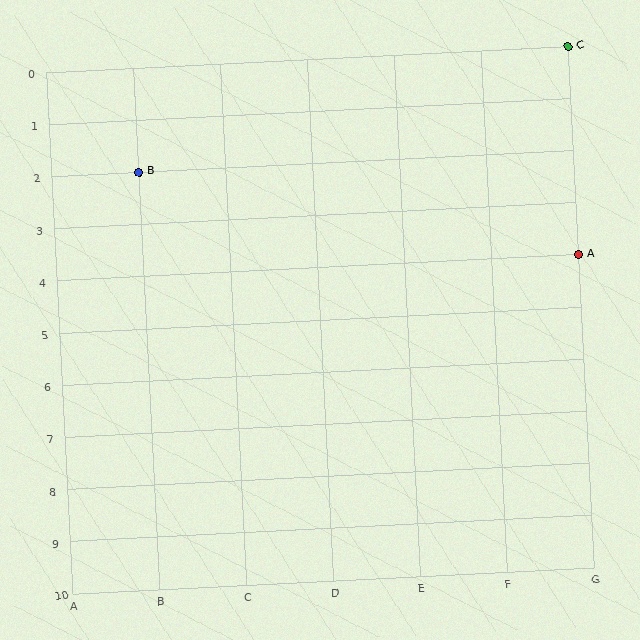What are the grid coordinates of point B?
Point B is at grid coordinates (B, 2).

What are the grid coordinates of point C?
Point C is at grid coordinates (G, 0).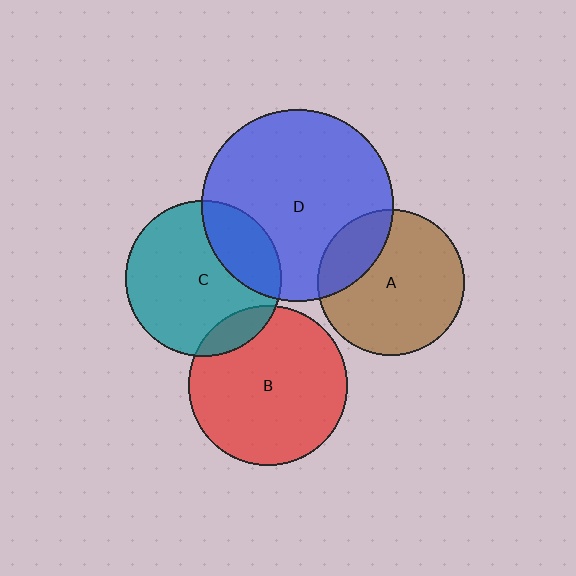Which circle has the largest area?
Circle D (blue).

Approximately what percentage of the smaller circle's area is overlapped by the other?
Approximately 25%.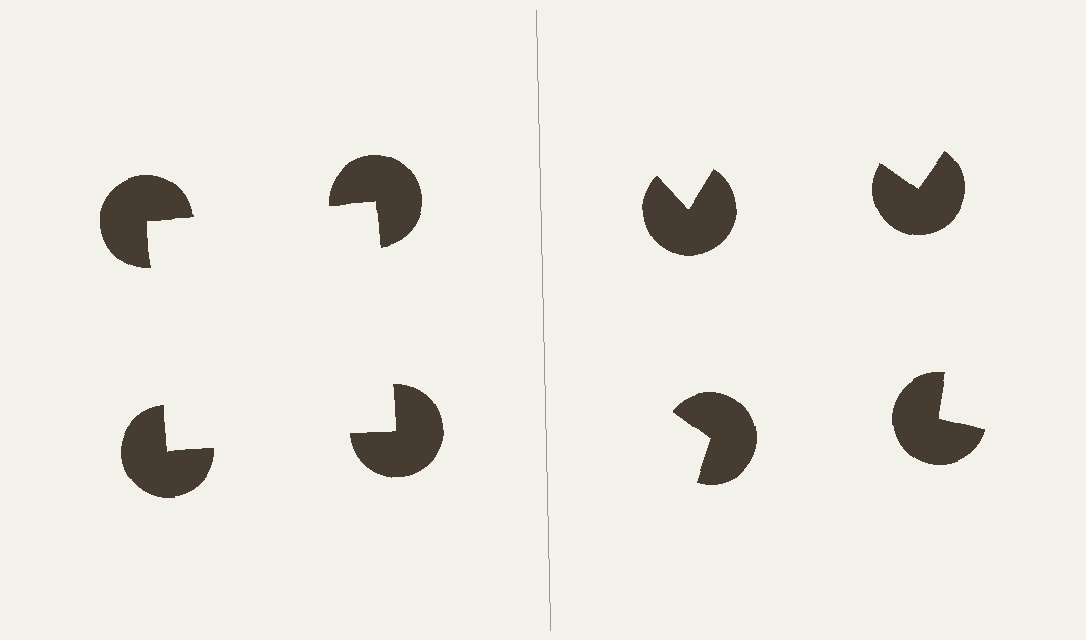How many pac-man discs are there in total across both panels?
8 — 4 on each side.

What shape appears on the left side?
An illusory square.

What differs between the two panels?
The pac-man discs are positioned identically on both sides; only the wedge orientations differ. On the left they align to a square; on the right they are misaligned.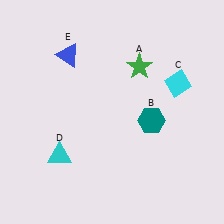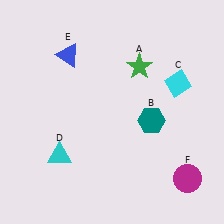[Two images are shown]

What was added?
A magenta circle (F) was added in Image 2.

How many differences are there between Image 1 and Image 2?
There is 1 difference between the two images.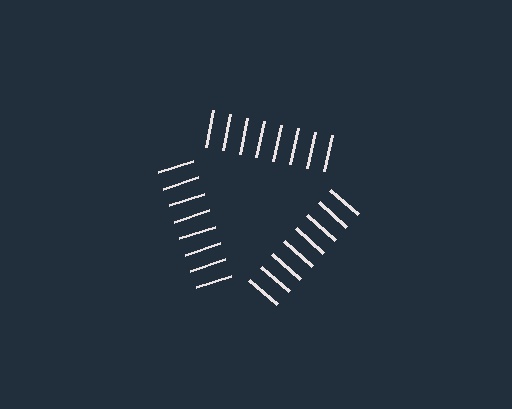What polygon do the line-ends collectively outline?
An illusory triangle — the line segments terminate on its edges but no continuous stroke is drawn.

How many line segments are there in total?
24 — 8 along each of the 3 edges.